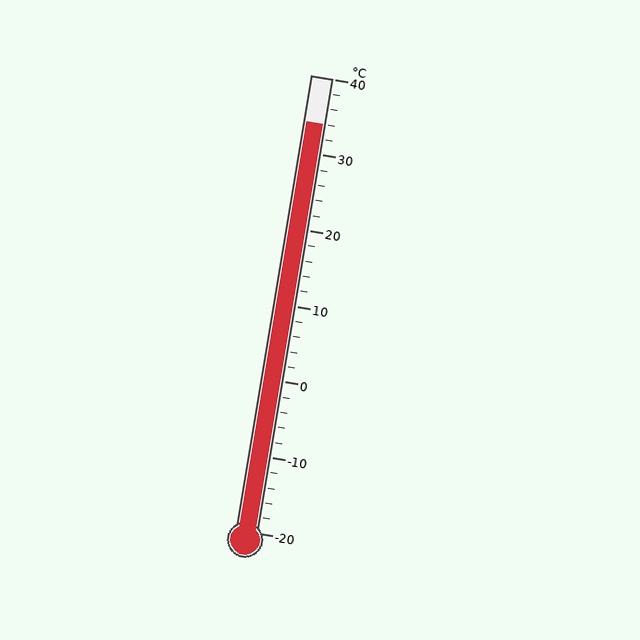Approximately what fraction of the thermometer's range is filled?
The thermometer is filled to approximately 90% of its range.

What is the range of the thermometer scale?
The thermometer scale ranges from -20°C to 40°C.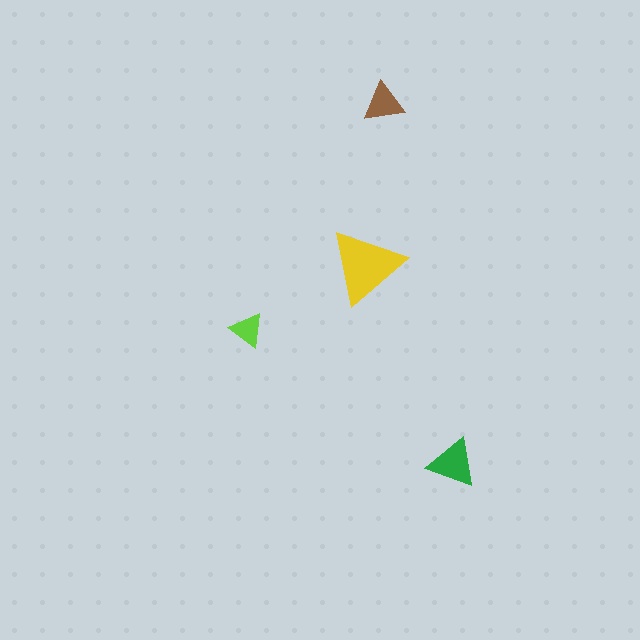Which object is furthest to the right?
The green triangle is rightmost.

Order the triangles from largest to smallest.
the yellow one, the green one, the brown one, the lime one.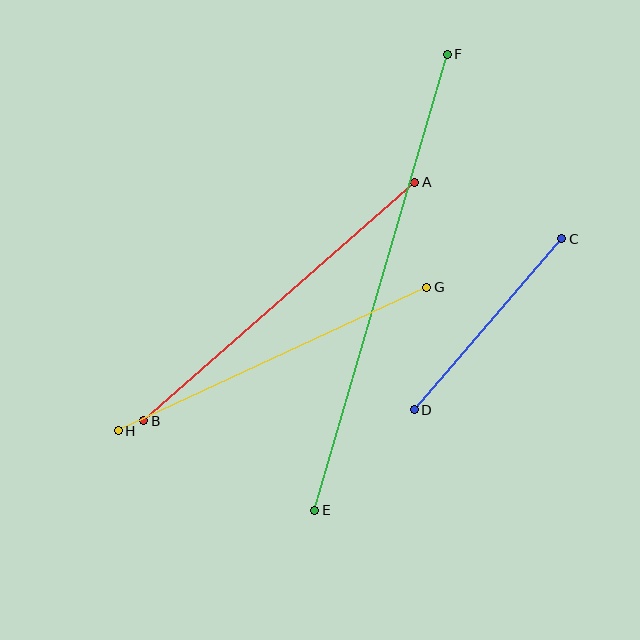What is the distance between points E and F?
The distance is approximately 474 pixels.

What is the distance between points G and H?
The distance is approximately 340 pixels.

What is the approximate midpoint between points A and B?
The midpoint is at approximately (279, 302) pixels.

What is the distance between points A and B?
The distance is approximately 361 pixels.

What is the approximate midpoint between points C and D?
The midpoint is at approximately (488, 324) pixels.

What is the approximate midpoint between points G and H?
The midpoint is at approximately (272, 359) pixels.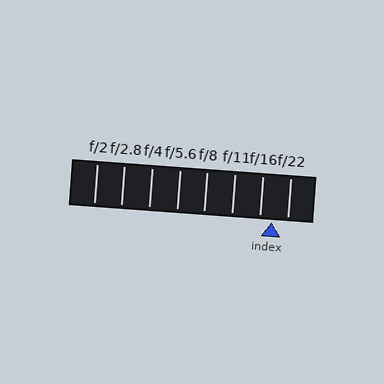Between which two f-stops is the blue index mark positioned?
The index mark is between f/16 and f/22.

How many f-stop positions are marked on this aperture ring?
There are 8 f-stop positions marked.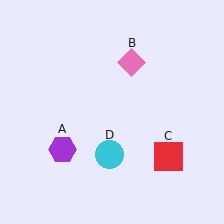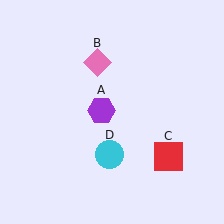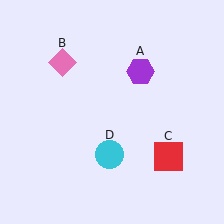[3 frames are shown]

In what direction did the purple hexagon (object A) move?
The purple hexagon (object A) moved up and to the right.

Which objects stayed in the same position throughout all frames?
Red square (object C) and cyan circle (object D) remained stationary.